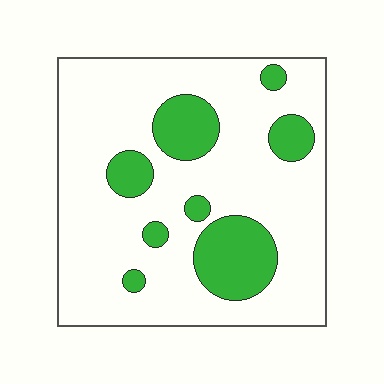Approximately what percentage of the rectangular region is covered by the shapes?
Approximately 20%.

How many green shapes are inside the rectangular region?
8.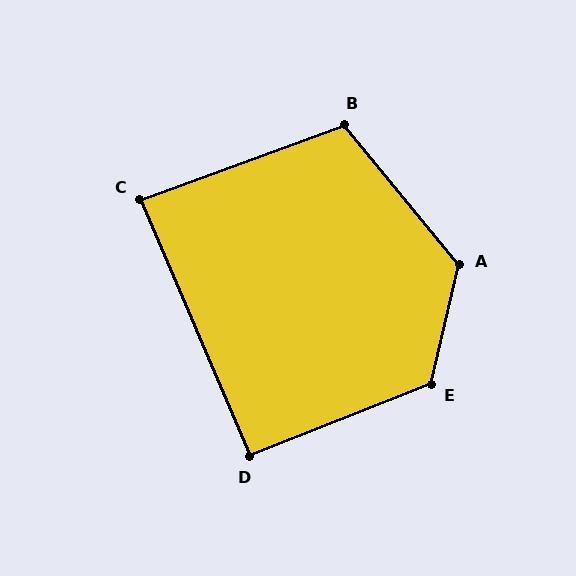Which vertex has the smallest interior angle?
C, at approximately 87 degrees.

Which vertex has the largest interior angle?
A, at approximately 128 degrees.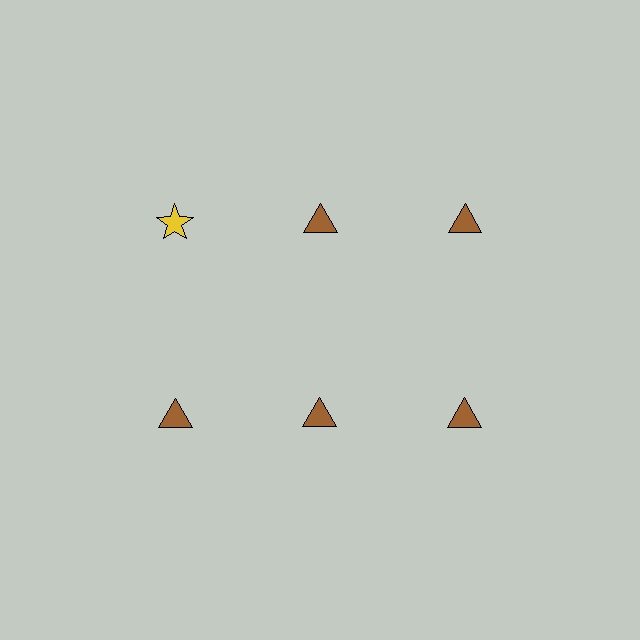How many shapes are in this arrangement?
There are 6 shapes arranged in a grid pattern.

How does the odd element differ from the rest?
It differs in both color (yellow instead of brown) and shape (star instead of triangle).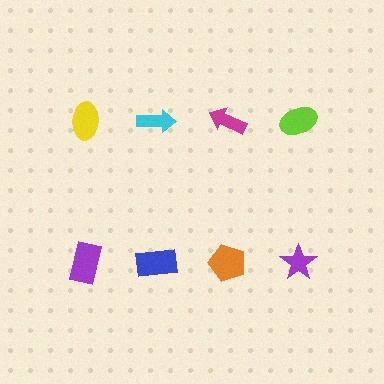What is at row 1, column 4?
A lime ellipse.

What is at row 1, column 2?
A cyan arrow.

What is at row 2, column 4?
A purple star.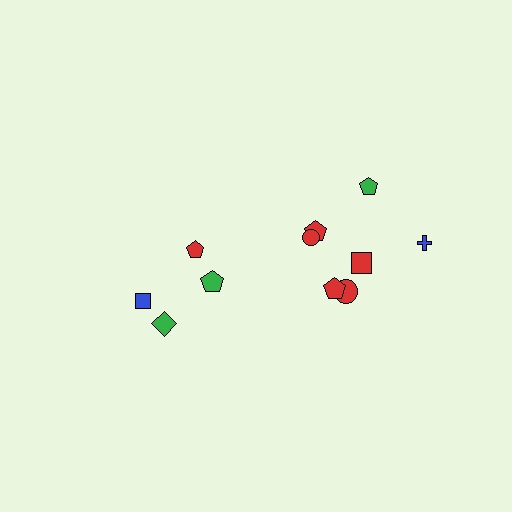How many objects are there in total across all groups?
There are 11 objects.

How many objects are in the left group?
There are 4 objects.